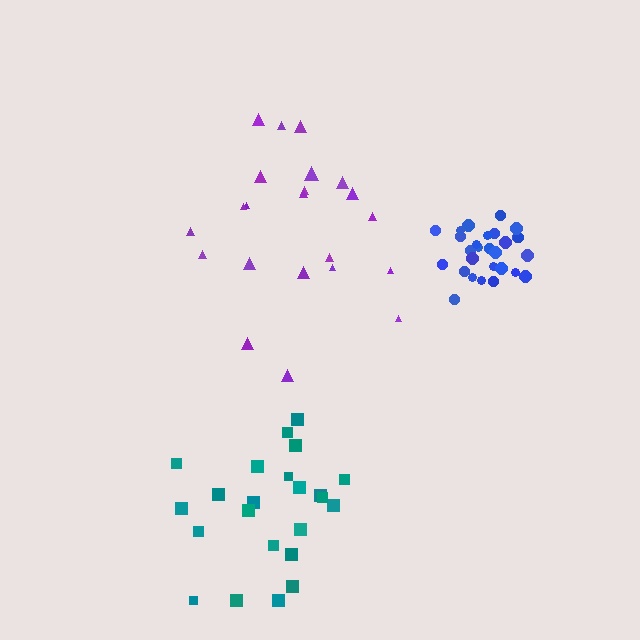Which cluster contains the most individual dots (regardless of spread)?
Blue (28).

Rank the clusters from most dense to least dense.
blue, purple, teal.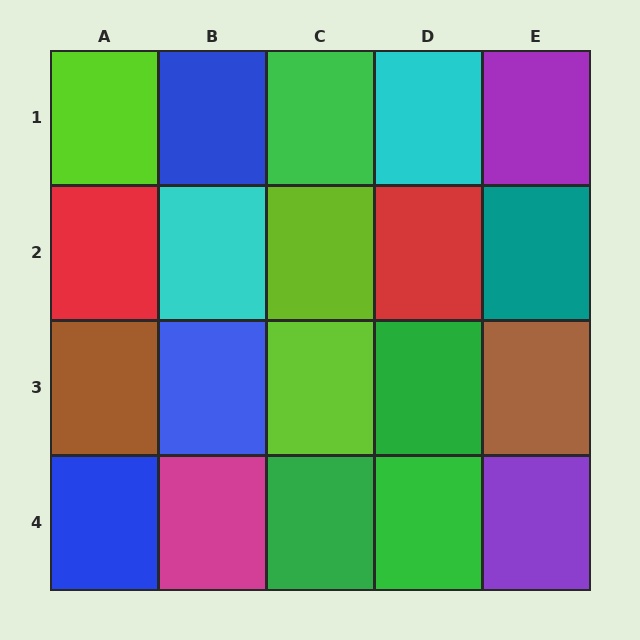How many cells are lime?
3 cells are lime.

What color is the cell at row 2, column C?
Lime.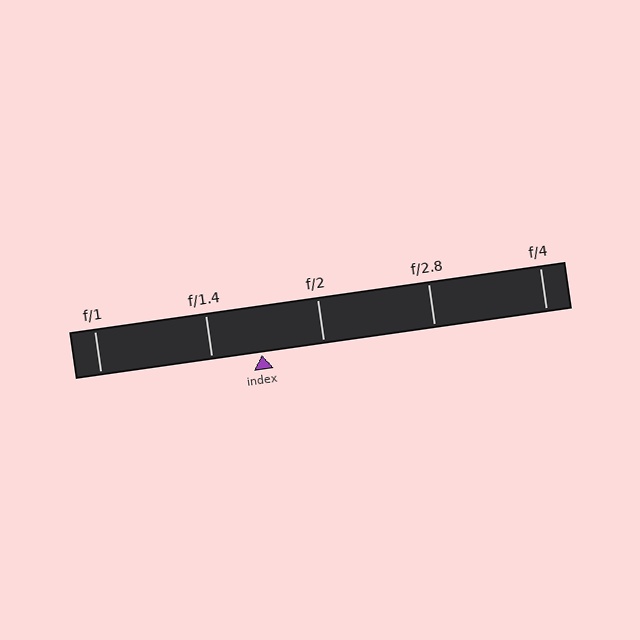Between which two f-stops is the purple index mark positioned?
The index mark is between f/1.4 and f/2.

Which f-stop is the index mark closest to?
The index mark is closest to f/1.4.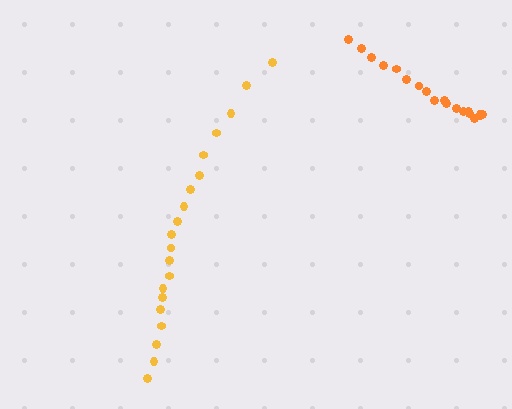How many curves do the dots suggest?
There are 2 distinct paths.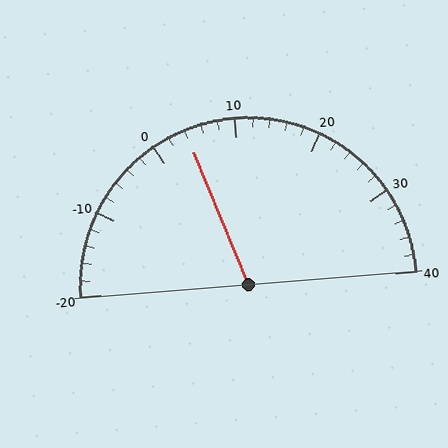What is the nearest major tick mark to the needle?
The nearest major tick mark is 0.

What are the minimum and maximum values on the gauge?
The gauge ranges from -20 to 40.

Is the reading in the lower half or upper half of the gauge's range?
The reading is in the lower half of the range (-20 to 40).